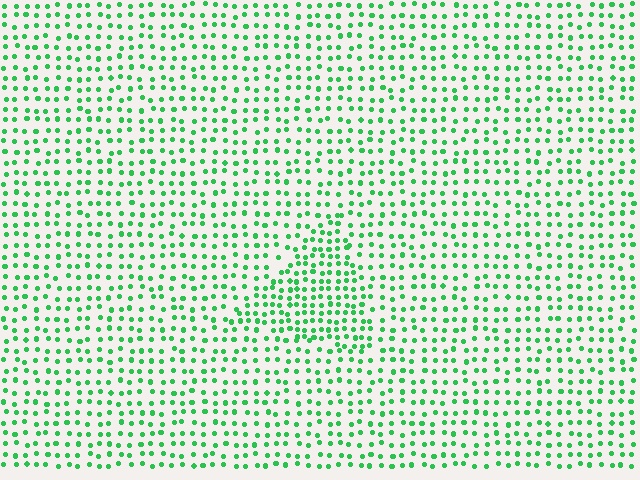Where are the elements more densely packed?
The elements are more densely packed inside the triangle boundary.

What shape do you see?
I see a triangle.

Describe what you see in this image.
The image contains small green elements arranged at two different densities. A triangle-shaped region is visible where the elements are more densely packed than the surrounding area.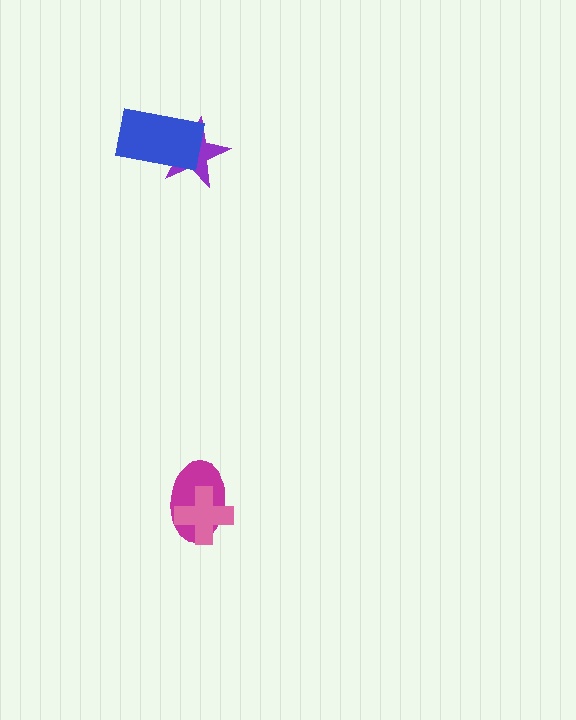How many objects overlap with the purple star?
1 object overlaps with the purple star.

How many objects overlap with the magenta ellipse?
1 object overlaps with the magenta ellipse.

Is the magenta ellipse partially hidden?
Yes, it is partially covered by another shape.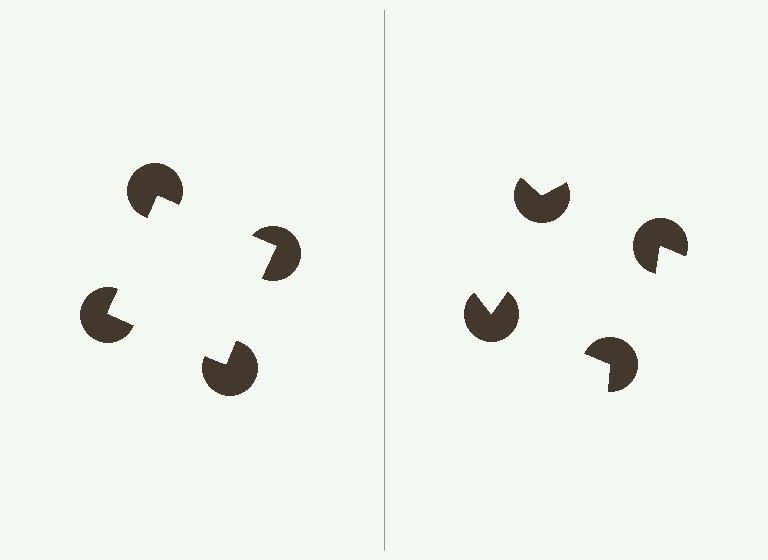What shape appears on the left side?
An illusory square.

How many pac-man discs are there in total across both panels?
8 — 4 on each side.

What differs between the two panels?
The pac-man discs are positioned identically on both sides; only the wedge orientations differ. On the left they align to a square; on the right they are misaligned.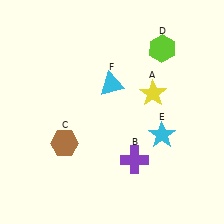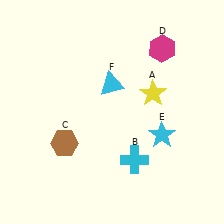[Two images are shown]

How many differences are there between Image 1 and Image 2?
There are 2 differences between the two images.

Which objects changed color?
B changed from purple to cyan. D changed from lime to magenta.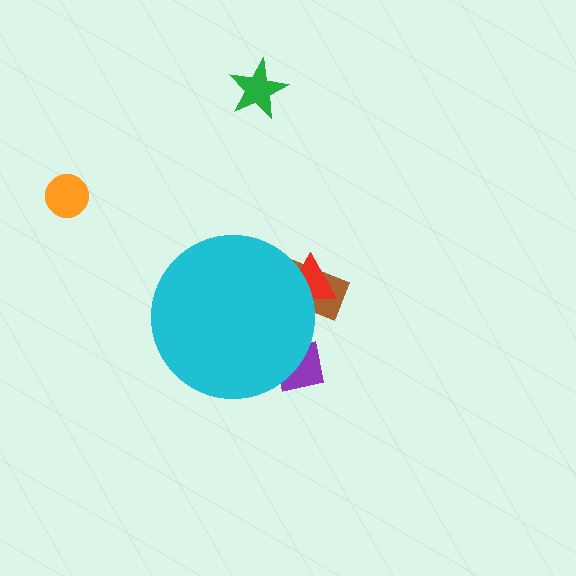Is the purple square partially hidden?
Yes, the purple square is partially hidden behind the cyan circle.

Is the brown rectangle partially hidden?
Yes, the brown rectangle is partially hidden behind the cyan circle.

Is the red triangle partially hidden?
Yes, the red triangle is partially hidden behind the cyan circle.